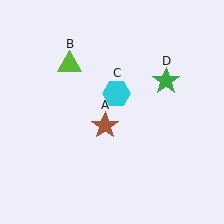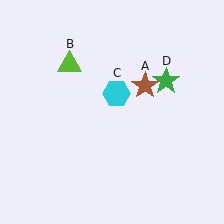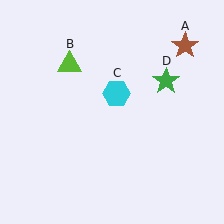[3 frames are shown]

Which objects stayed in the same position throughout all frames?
Lime triangle (object B) and cyan hexagon (object C) and green star (object D) remained stationary.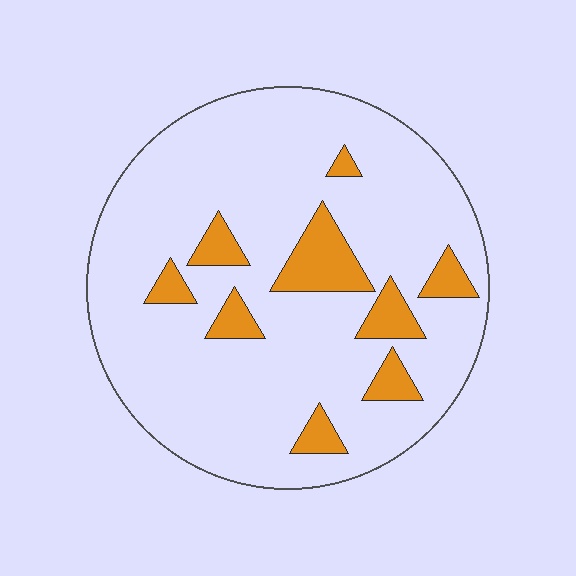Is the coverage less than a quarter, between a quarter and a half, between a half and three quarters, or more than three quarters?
Less than a quarter.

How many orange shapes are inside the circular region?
9.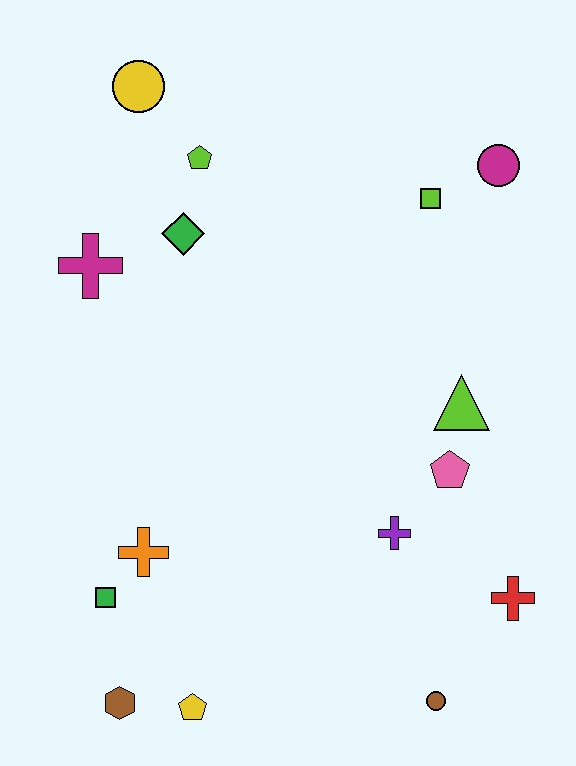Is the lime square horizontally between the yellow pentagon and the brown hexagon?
No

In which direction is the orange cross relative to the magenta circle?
The orange cross is below the magenta circle.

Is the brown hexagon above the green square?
No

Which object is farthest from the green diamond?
The brown circle is farthest from the green diamond.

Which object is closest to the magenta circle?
The lime square is closest to the magenta circle.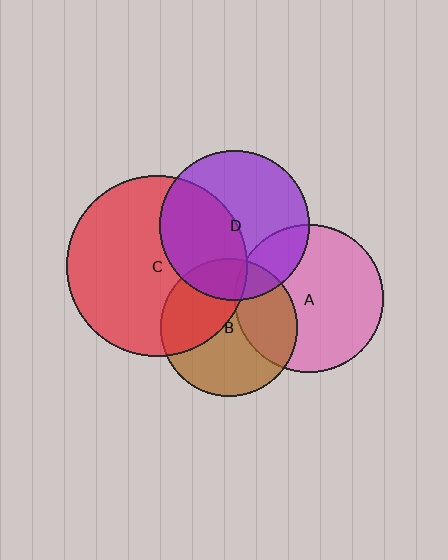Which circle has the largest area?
Circle C (red).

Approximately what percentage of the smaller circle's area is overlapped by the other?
Approximately 20%.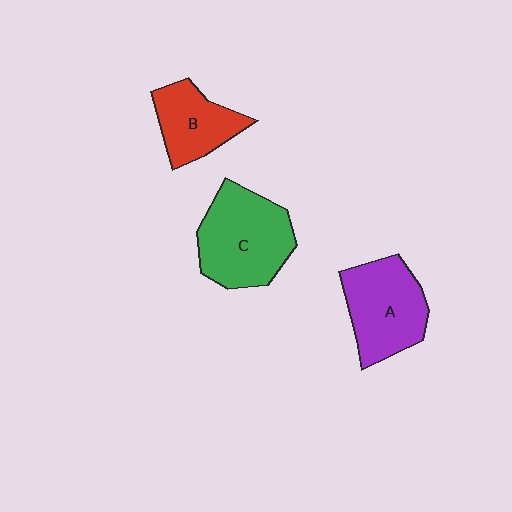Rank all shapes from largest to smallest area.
From largest to smallest: C (green), A (purple), B (red).